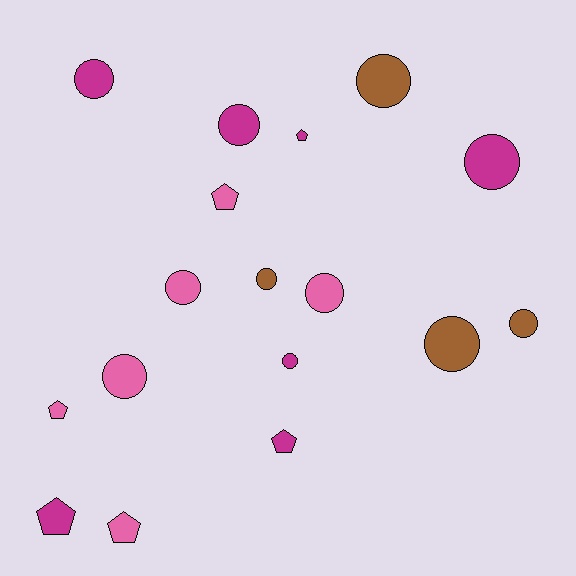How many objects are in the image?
There are 17 objects.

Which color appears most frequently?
Magenta, with 7 objects.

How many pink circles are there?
There are 3 pink circles.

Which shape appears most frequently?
Circle, with 11 objects.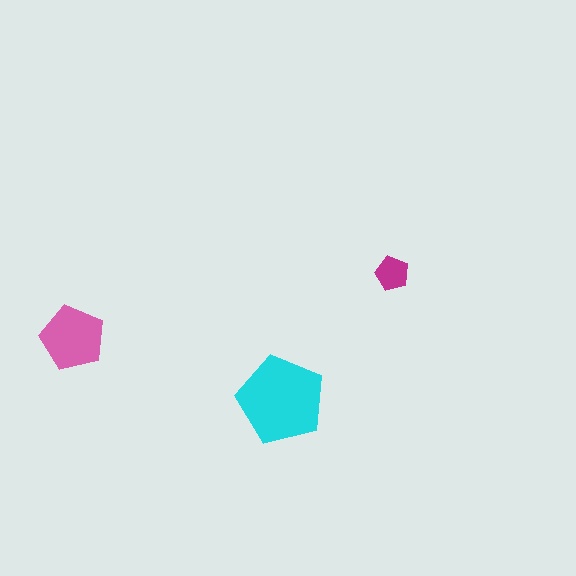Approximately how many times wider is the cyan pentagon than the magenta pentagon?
About 2.5 times wider.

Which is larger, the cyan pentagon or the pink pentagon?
The cyan one.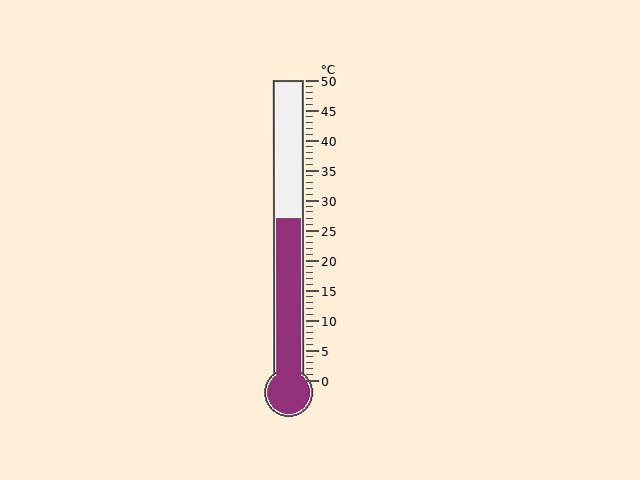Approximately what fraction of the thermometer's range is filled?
The thermometer is filled to approximately 55% of its range.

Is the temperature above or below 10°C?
The temperature is above 10°C.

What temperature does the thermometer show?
The thermometer shows approximately 27°C.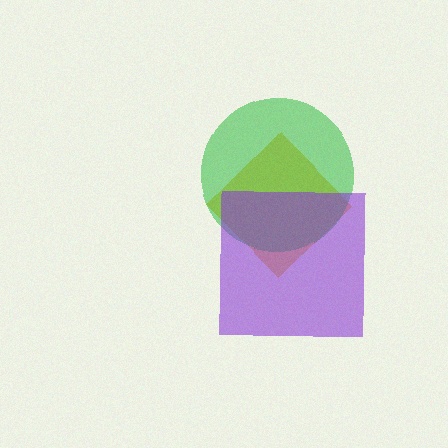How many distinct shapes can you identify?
There are 3 distinct shapes: a yellow diamond, a green circle, a purple square.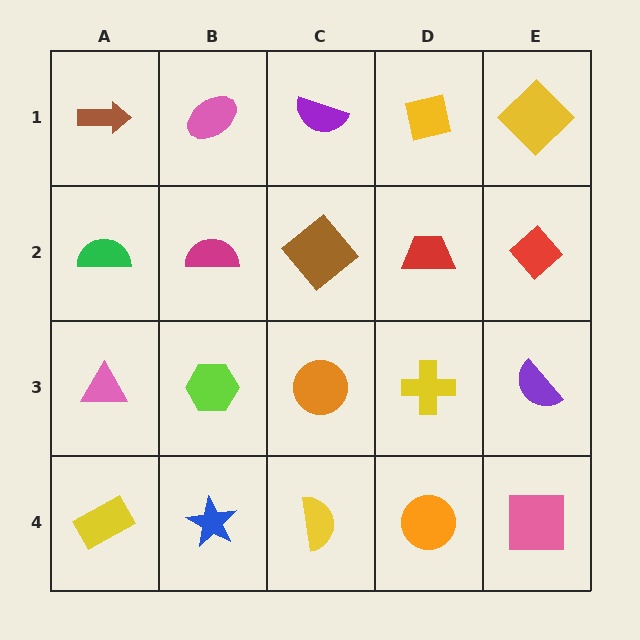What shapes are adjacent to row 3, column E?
A red diamond (row 2, column E), a pink square (row 4, column E), a yellow cross (row 3, column D).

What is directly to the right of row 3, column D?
A purple semicircle.